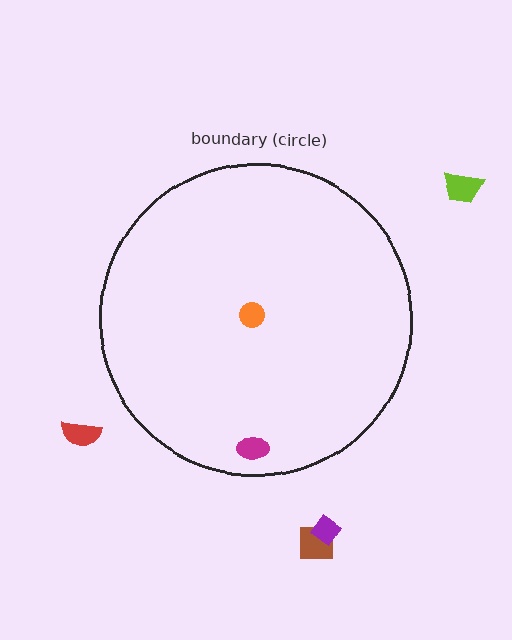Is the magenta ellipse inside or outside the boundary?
Inside.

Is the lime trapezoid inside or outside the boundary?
Outside.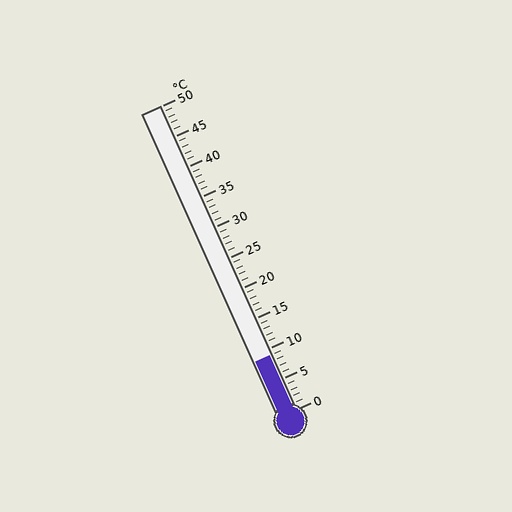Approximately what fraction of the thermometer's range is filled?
The thermometer is filled to approximately 20% of its range.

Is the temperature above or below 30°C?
The temperature is below 30°C.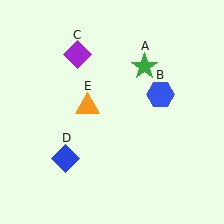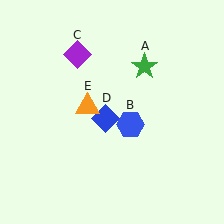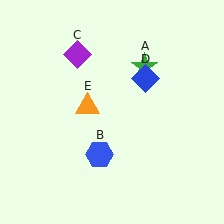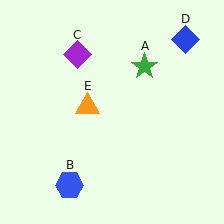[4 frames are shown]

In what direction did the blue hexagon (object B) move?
The blue hexagon (object B) moved down and to the left.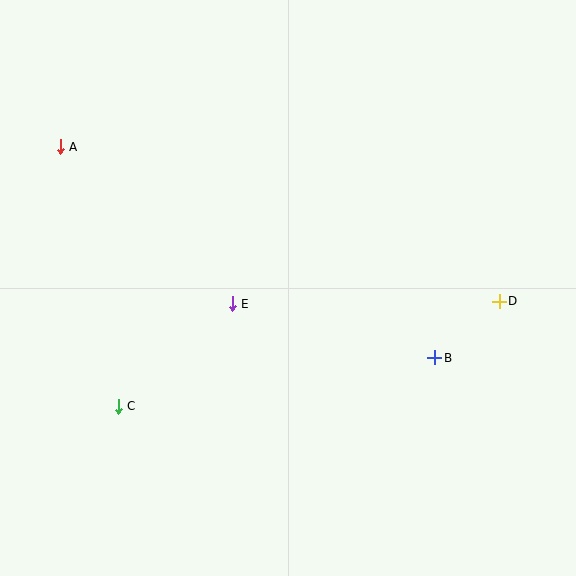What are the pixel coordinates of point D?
Point D is at (499, 301).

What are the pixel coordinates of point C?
Point C is at (118, 406).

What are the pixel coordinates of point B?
Point B is at (435, 358).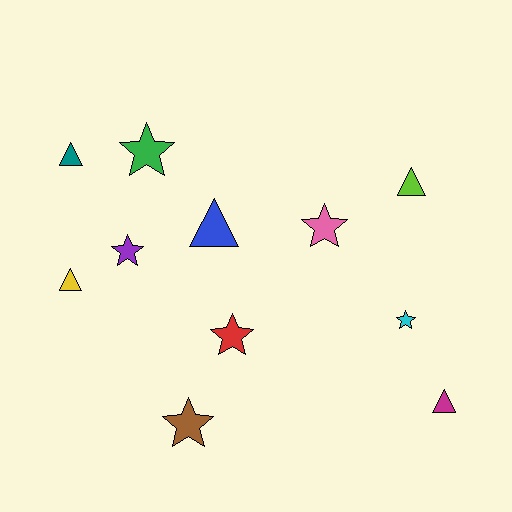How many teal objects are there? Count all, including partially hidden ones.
There is 1 teal object.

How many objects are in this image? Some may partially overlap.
There are 11 objects.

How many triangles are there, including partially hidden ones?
There are 5 triangles.